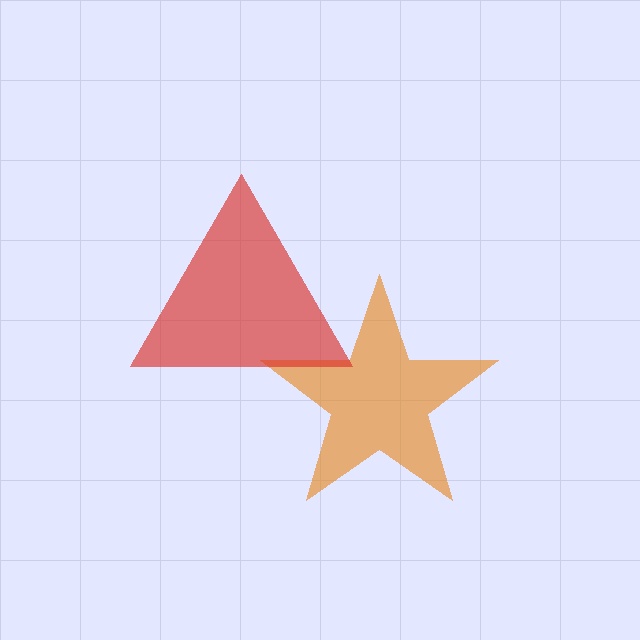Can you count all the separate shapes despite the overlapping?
Yes, there are 2 separate shapes.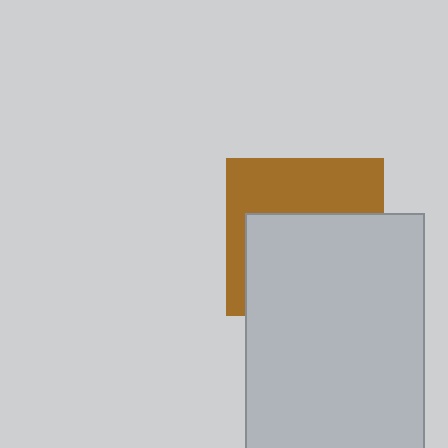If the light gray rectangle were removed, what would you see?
You would see the complete brown square.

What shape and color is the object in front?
The object in front is a light gray rectangle.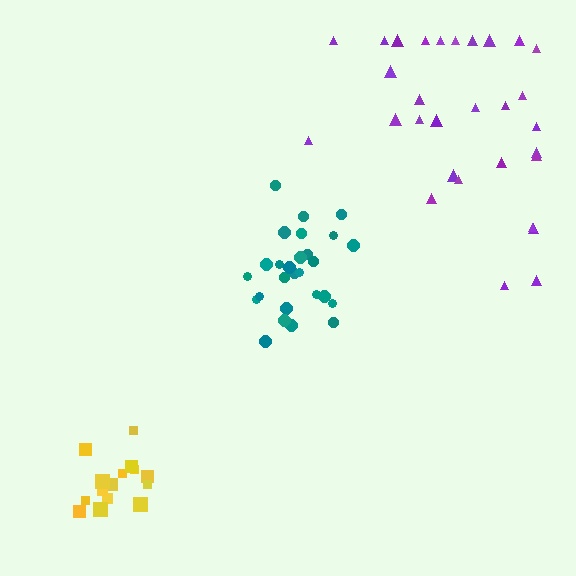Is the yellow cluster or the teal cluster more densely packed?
Yellow.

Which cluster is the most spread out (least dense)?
Purple.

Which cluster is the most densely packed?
Yellow.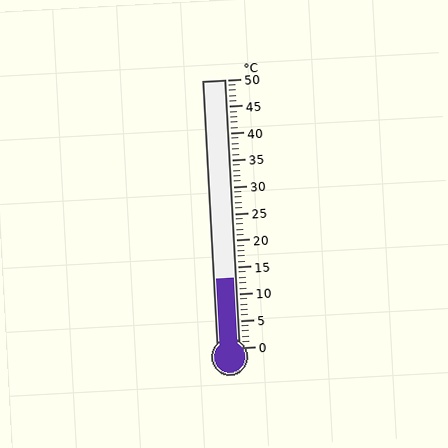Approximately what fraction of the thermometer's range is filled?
The thermometer is filled to approximately 25% of its range.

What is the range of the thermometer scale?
The thermometer scale ranges from 0°C to 50°C.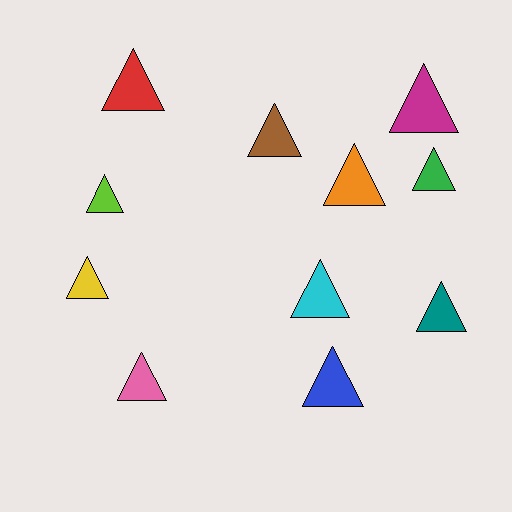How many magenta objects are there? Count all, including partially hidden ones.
There is 1 magenta object.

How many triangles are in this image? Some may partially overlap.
There are 11 triangles.